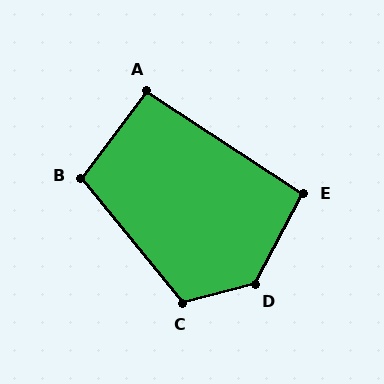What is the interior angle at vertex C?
Approximately 114 degrees (obtuse).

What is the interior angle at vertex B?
Approximately 105 degrees (obtuse).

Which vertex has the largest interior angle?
D, at approximately 133 degrees.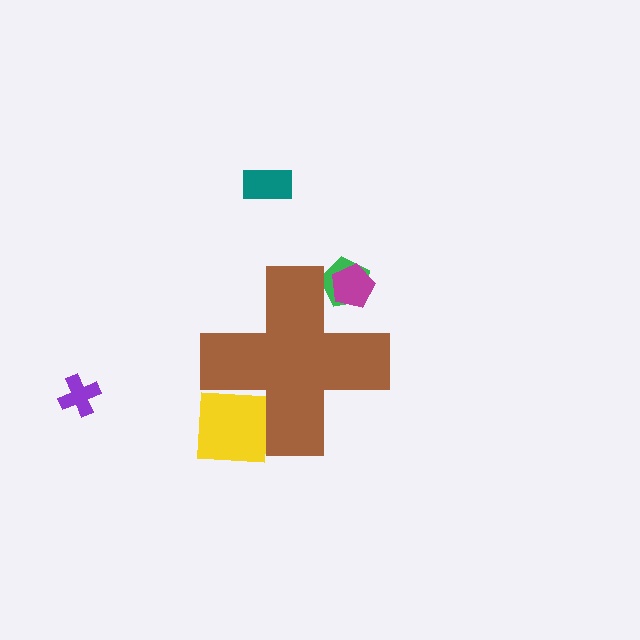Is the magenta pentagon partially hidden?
Yes, the magenta pentagon is partially hidden behind the brown cross.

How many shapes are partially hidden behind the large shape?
3 shapes are partially hidden.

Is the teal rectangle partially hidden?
No, the teal rectangle is fully visible.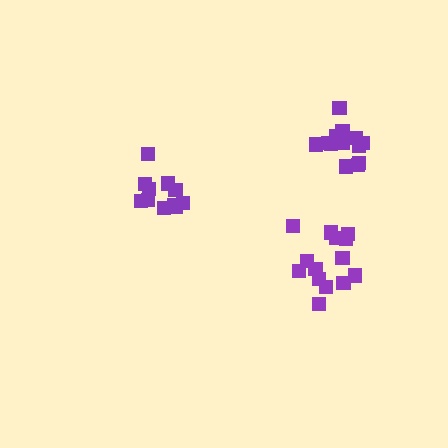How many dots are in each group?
Group 1: 14 dots, Group 2: 11 dots, Group 3: 13 dots (38 total).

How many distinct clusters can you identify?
There are 3 distinct clusters.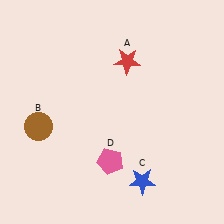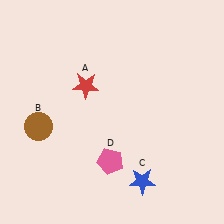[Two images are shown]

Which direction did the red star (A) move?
The red star (A) moved left.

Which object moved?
The red star (A) moved left.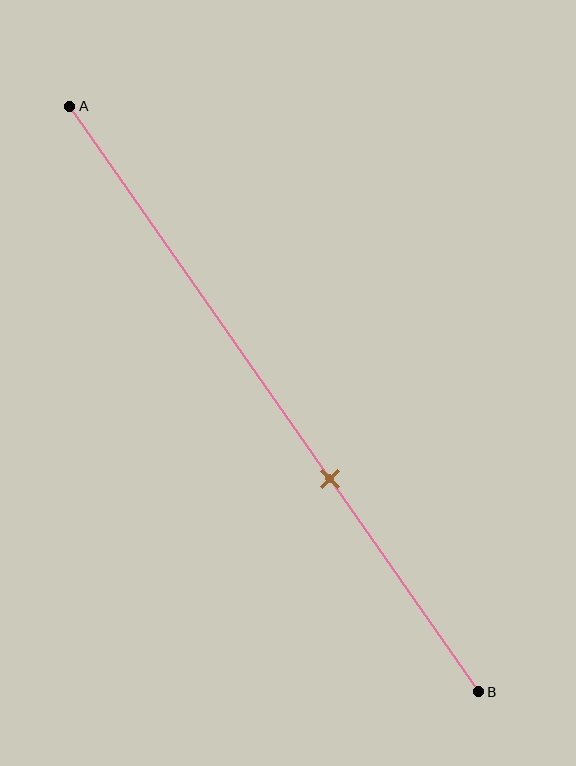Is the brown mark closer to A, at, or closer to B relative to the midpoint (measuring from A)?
The brown mark is closer to point B than the midpoint of segment AB.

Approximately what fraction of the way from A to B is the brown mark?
The brown mark is approximately 65% of the way from A to B.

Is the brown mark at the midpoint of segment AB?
No, the mark is at about 65% from A, not at the 50% midpoint.